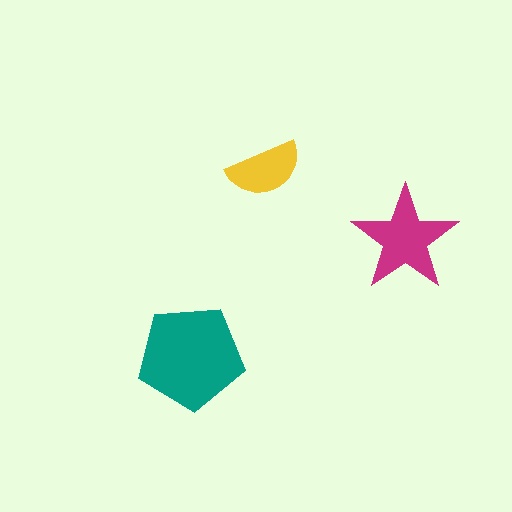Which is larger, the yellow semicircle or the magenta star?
The magenta star.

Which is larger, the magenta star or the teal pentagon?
The teal pentagon.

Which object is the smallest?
The yellow semicircle.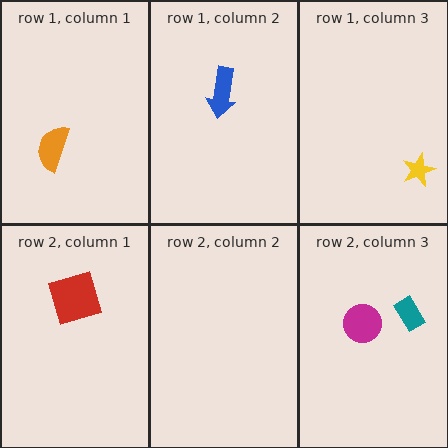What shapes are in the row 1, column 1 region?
The orange semicircle.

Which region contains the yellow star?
The row 1, column 3 region.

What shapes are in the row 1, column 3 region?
The yellow star.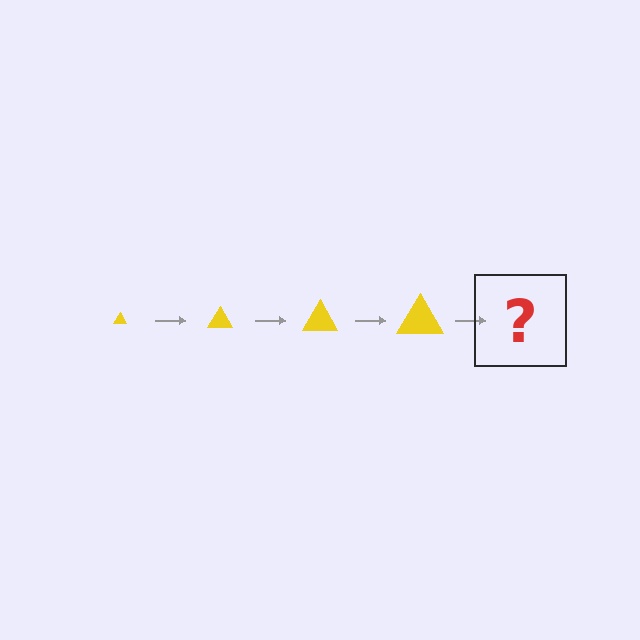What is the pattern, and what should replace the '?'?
The pattern is that the triangle gets progressively larger each step. The '?' should be a yellow triangle, larger than the previous one.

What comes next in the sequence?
The next element should be a yellow triangle, larger than the previous one.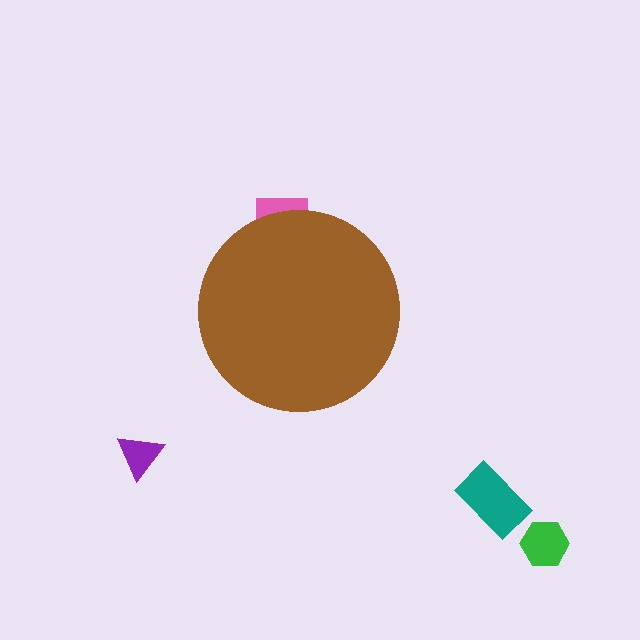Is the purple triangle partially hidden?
No, the purple triangle is fully visible.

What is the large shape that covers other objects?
A brown circle.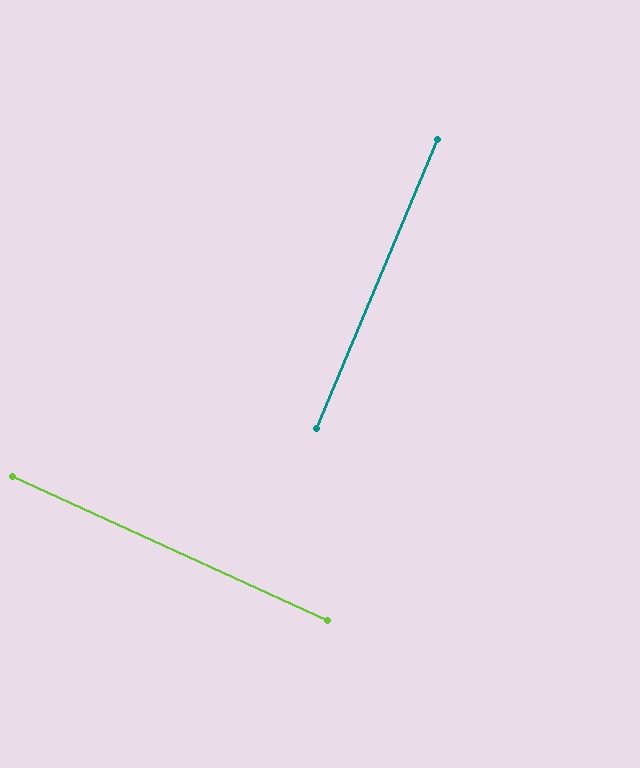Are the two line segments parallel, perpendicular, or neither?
Perpendicular — they meet at approximately 88°.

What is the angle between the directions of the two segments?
Approximately 88 degrees.